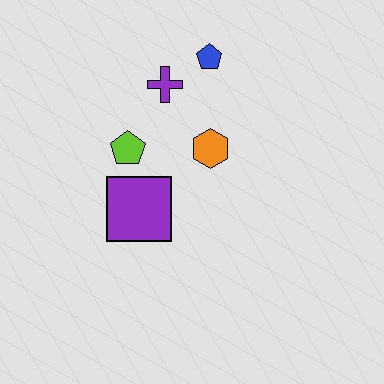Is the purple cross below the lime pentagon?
No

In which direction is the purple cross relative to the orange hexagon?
The purple cross is above the orange hexagon.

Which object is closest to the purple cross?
The blue pentagon is closest to the purple cross.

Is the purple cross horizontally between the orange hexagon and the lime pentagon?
Yes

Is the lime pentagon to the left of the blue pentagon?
Yes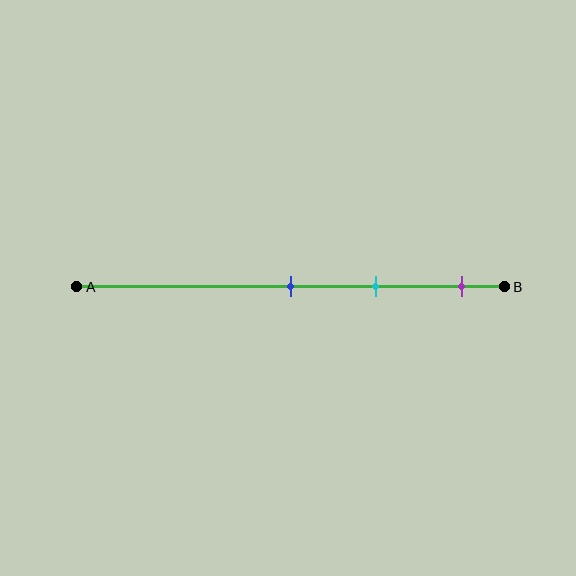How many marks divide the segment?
There are 3 marks dividing the segment.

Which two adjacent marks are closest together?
The blue and cyan marks are the closest adjacent pair.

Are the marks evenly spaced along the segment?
Yes, the marks are approximately evenly spaced.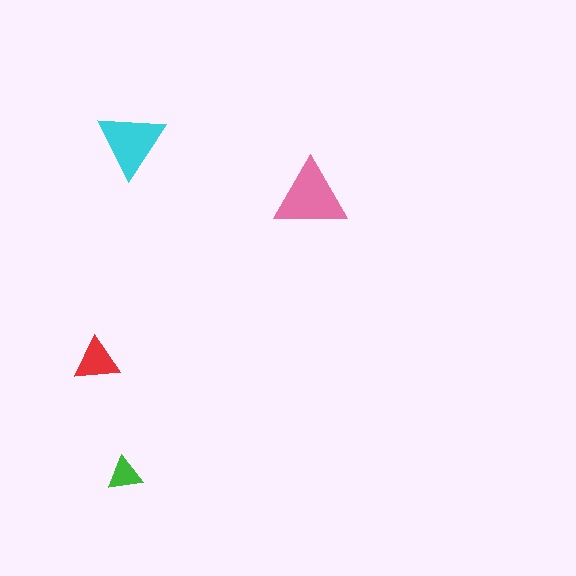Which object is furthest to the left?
The red triangle is leftmost.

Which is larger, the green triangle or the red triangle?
The red one.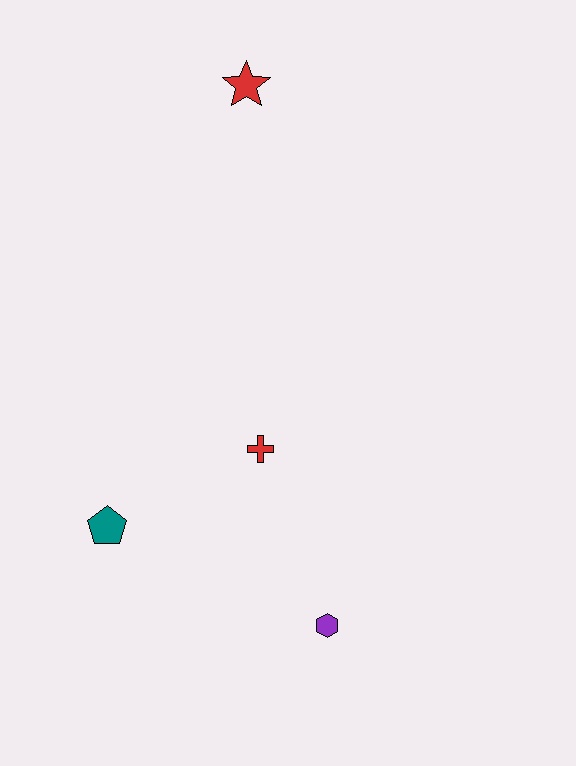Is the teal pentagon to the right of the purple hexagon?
No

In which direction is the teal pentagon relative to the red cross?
The teal pentagon is to the left of the red cross.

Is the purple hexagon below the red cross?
Yes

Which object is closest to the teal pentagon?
The red cross is closest to the teal pentagon.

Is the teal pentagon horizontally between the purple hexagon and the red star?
No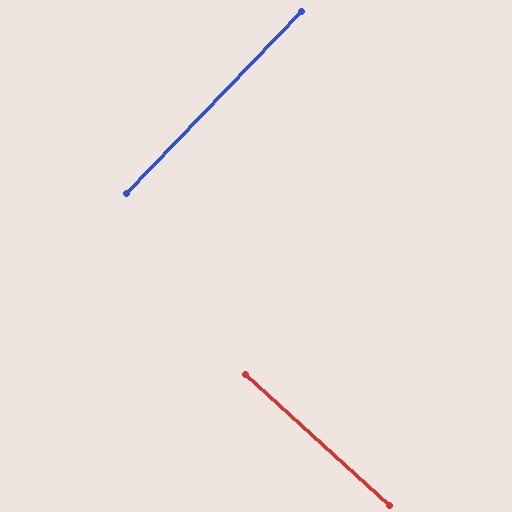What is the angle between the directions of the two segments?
Approximately 88 degrees.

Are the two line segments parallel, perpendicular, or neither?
Perpendicular — they meet at approximately 88°.